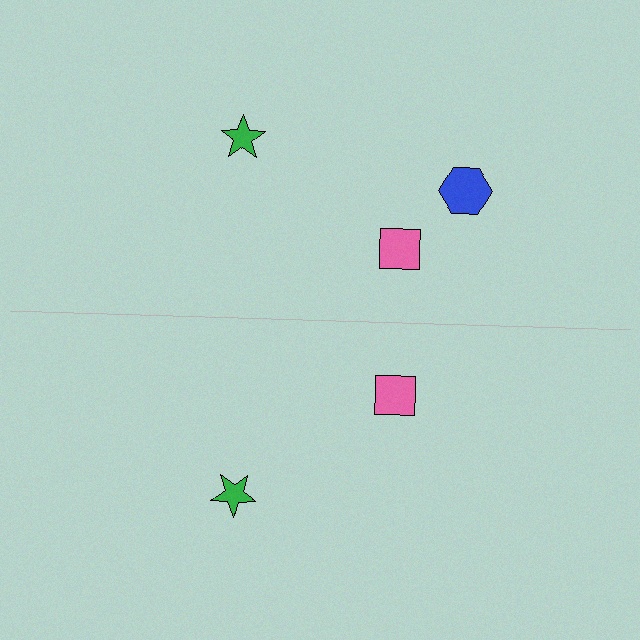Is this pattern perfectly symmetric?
No, the pattern is not perfectly symmetric. A blue hexagon is missing from the bottom side.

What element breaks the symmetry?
A blue hexagon is missing from the bottom side.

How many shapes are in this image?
There are 5 shapes in this image.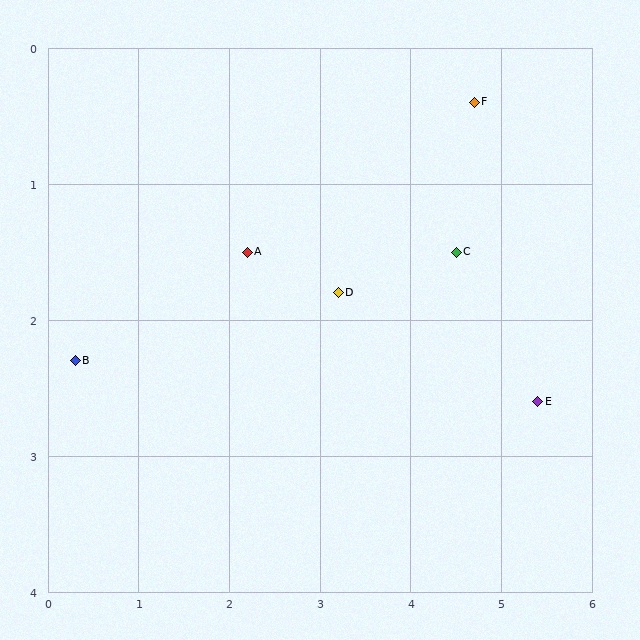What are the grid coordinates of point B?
Point B is at approximately (0.3, 2.3).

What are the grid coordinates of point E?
Point E is at approximately (5.4, 2.6).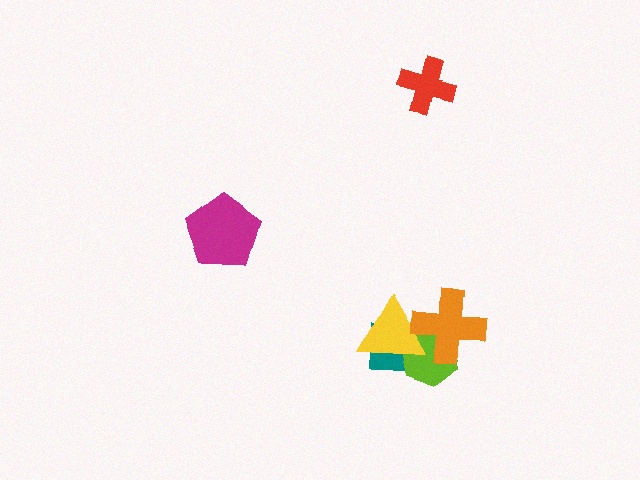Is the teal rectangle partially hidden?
Yes, it is partially covered by another shape.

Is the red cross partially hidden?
No, no other shape covers it.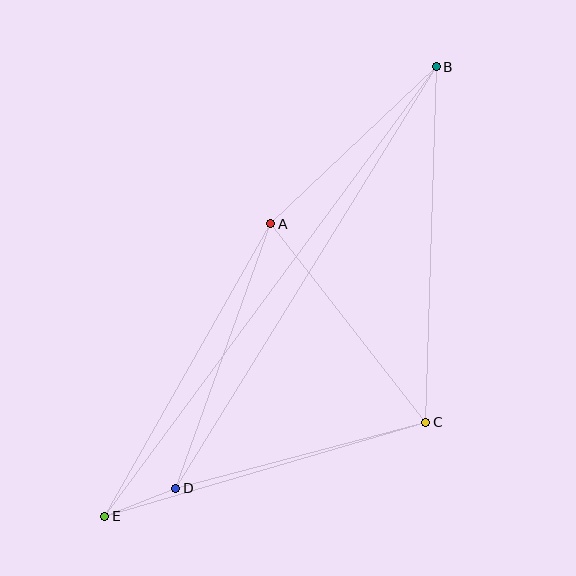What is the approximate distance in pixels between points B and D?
The distance between B and D is approximately 495 pixels.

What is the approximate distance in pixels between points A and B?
The distance between A and B is approximately 228 pixels.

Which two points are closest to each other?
Points D and E are closest to each other.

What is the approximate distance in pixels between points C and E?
The distance between C and E is approximately 335 pixels.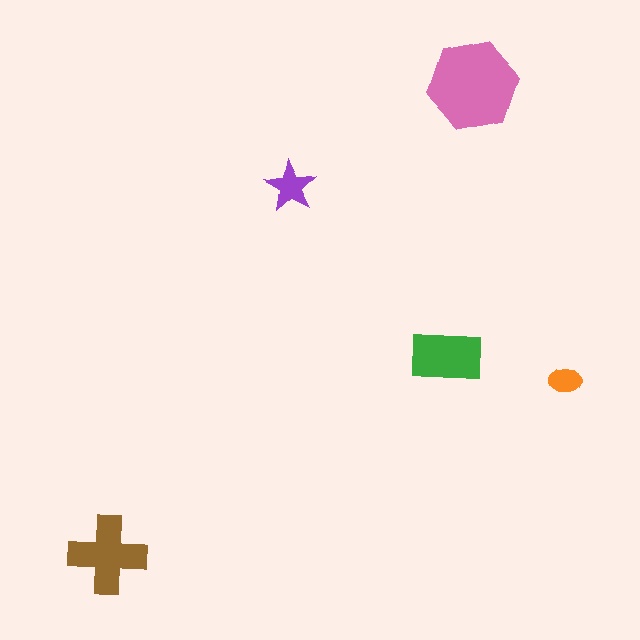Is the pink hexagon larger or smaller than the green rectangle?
Larger.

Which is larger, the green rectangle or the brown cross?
The brown cross.